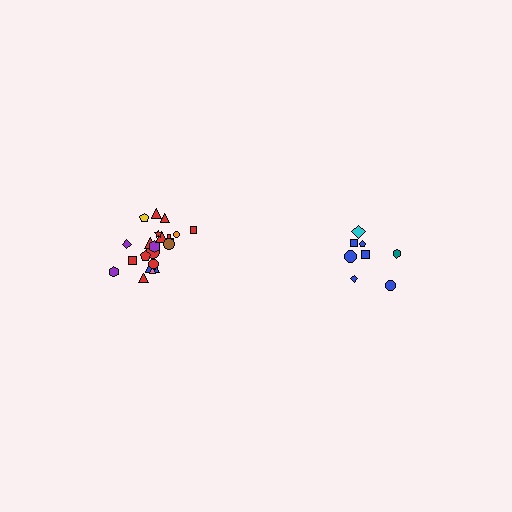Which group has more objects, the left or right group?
The left group.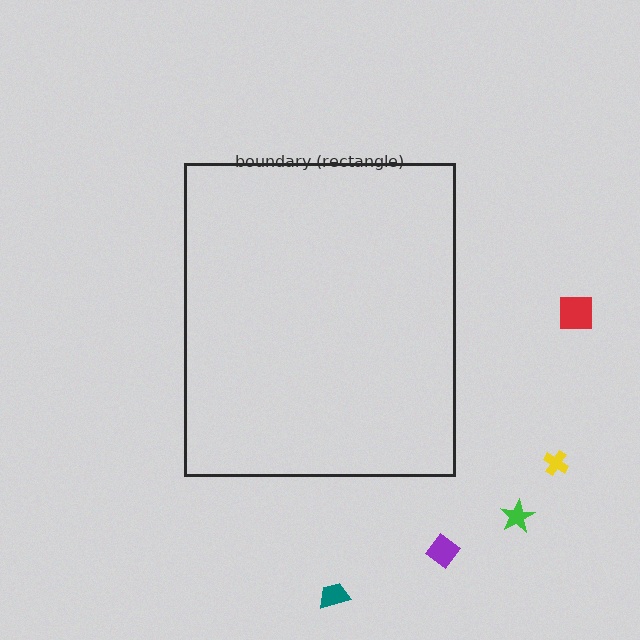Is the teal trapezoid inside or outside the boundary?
Outside.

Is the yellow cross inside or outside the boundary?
Outside.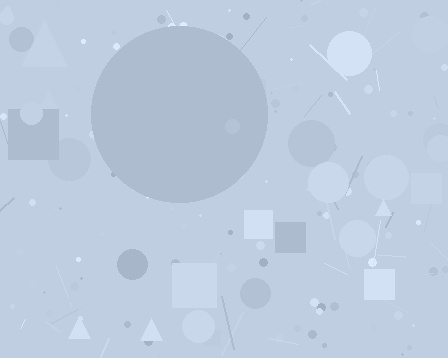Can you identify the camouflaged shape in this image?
The camouflaged shape is a circle.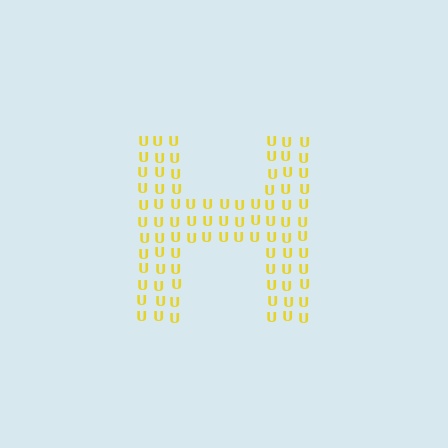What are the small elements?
The small elements are letter U's.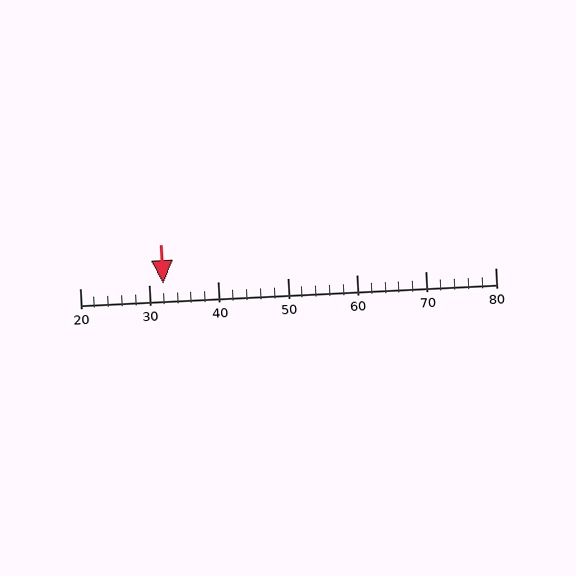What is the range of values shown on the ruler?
The ruler shows values from 20 to 80.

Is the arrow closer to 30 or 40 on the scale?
The arrow is closer to 30.